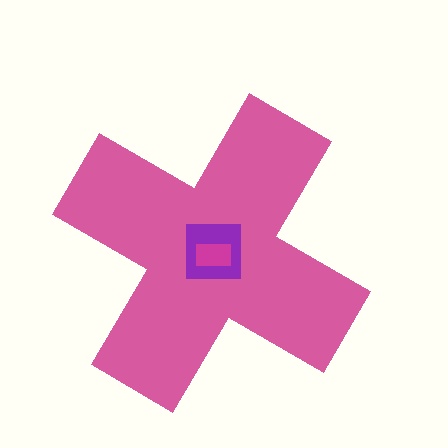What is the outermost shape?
The pink cross.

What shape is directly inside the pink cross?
The purple square.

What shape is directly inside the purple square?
The magenta rectangle.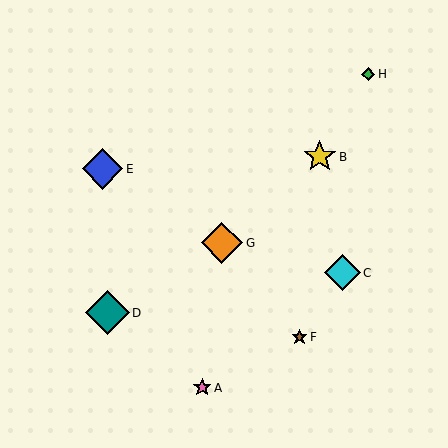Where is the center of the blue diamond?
The center of the blue diamond is at (103, 169).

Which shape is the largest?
The teal diamond (labeled D) is the largest.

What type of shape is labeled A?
Shape A is a pink star.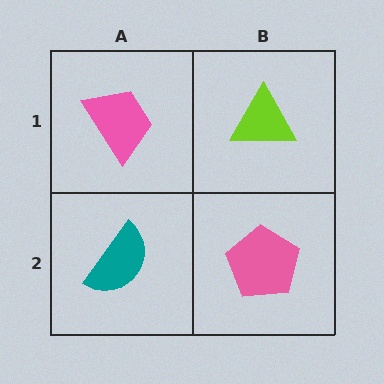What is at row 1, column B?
A lime triangle.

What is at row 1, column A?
A pink trapezoid.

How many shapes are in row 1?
2 shapes.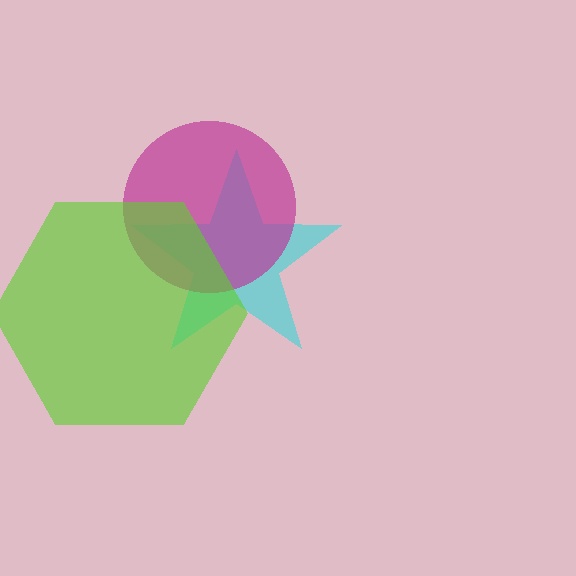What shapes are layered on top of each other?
The layered shapes are: a cyan star, a magenta circle, a lime hexagon.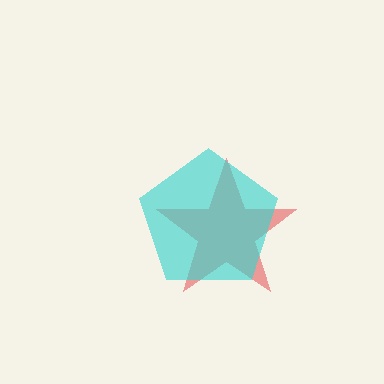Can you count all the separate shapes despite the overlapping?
Yes, there are 2 separate shapes.